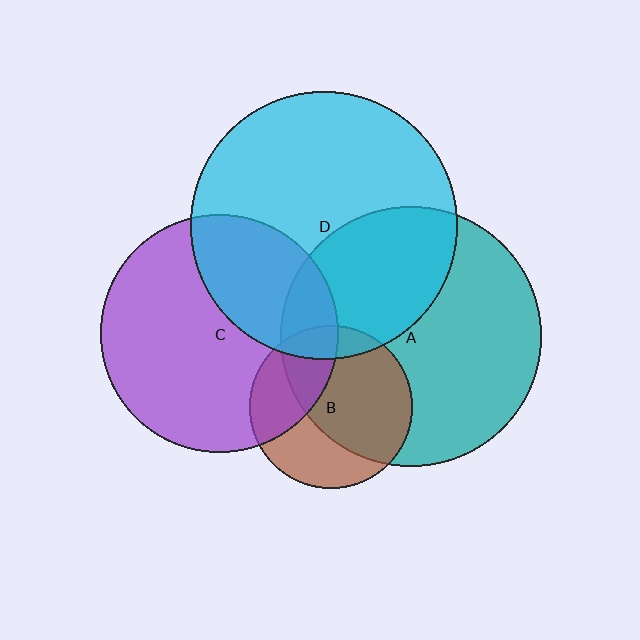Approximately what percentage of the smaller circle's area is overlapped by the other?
Approximately 35%.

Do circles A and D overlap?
Yes.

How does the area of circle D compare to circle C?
Approximately 1.3 times.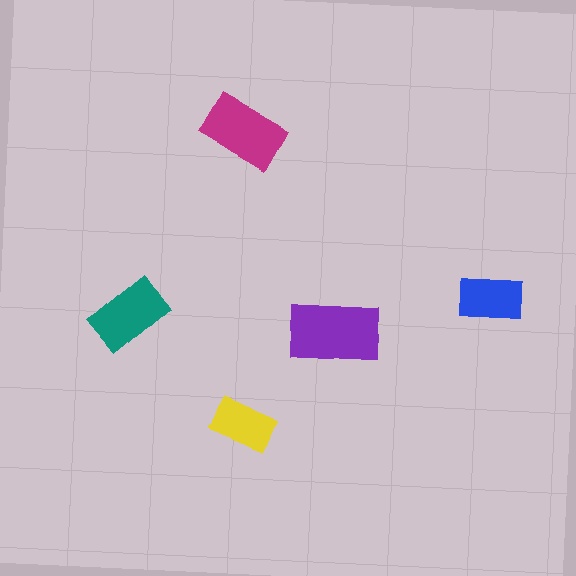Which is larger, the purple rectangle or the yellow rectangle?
The purple one.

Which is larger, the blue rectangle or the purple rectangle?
The purple one.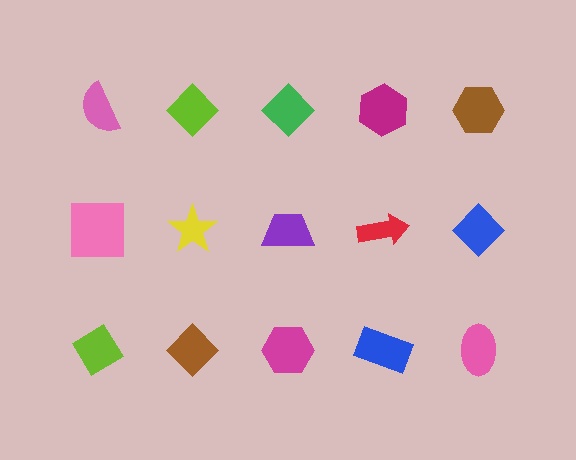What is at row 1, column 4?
A magenta hexagon.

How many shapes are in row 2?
5 shapes.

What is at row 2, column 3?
A purple trapezoid.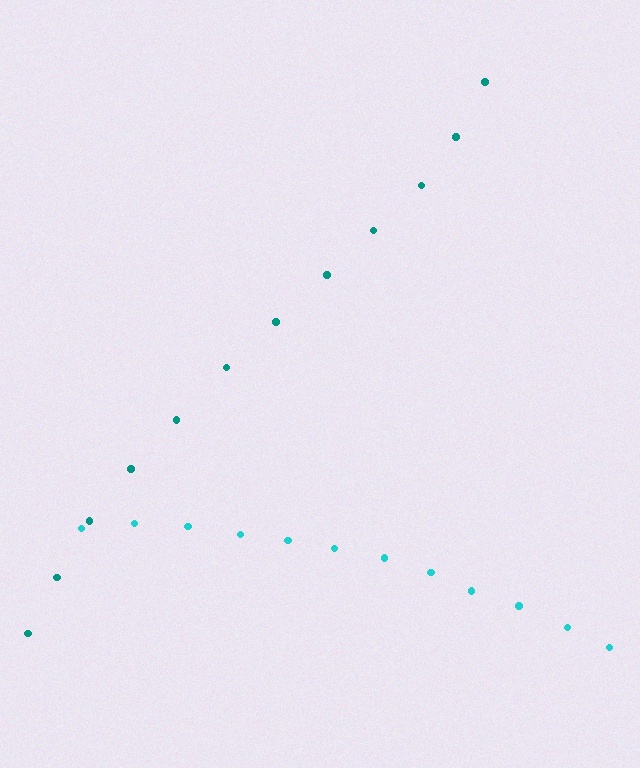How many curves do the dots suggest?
There are 2 distinct paths.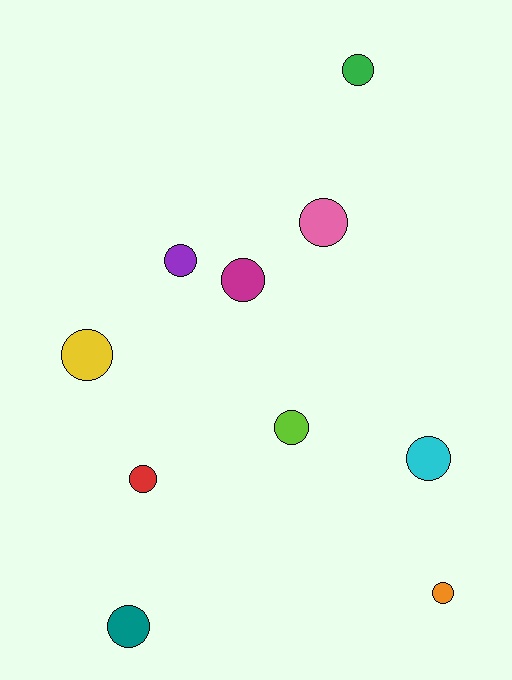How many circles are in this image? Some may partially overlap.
There are 10 circles.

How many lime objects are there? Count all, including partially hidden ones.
There is 1 lime object.